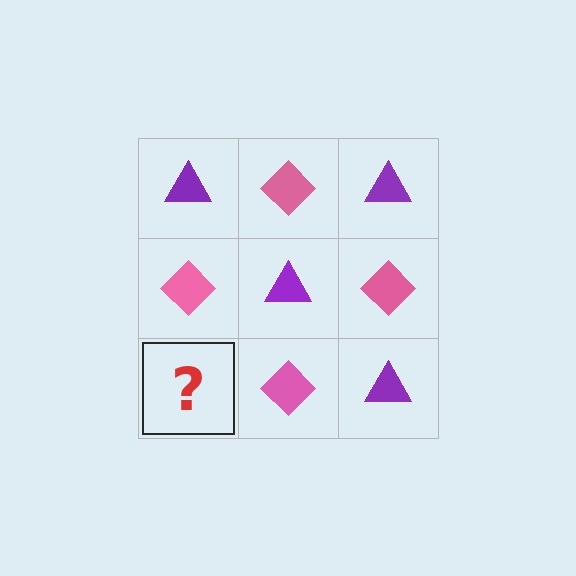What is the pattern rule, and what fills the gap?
The rule is that it alternates purple triangle and pink diamond in a checkerboard pattern. The gap should be filled with a purple triangle.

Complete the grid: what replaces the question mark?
The question mark should be replaced with a purple triangle.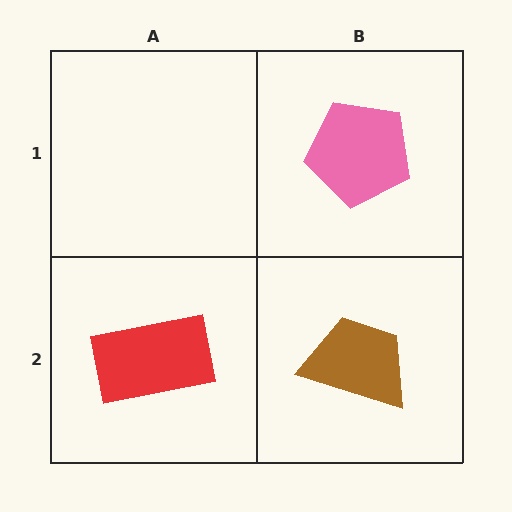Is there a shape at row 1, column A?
No, that cell is empty.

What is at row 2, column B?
A brown trapezoid.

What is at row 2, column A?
A red rectangle.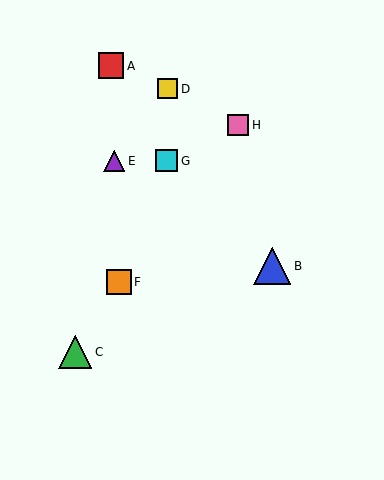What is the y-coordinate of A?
Object A is at y≈66.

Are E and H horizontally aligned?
No, E is at y≈161 and H is at y≈125.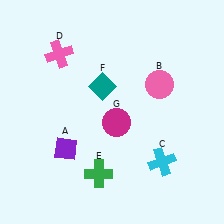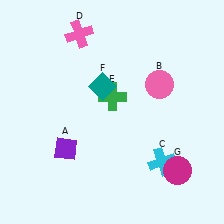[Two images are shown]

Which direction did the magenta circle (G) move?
The magenta circle (G) moved right.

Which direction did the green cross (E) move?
The green cross (E) moved up.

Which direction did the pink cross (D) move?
The pink cross (D) moved right.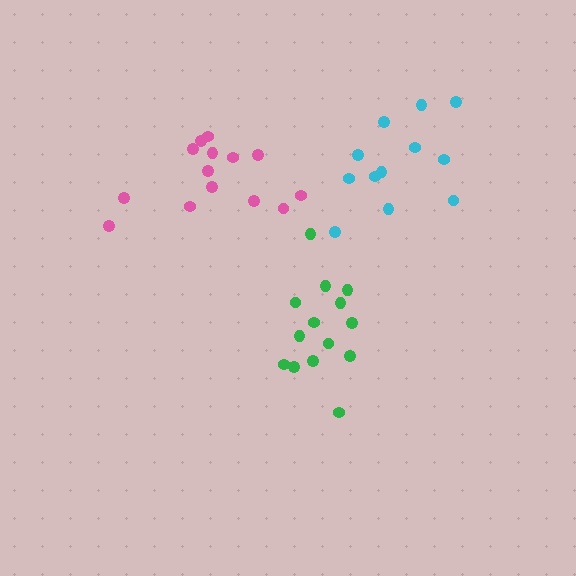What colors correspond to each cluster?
The clusters are colored: green, cyan, pink.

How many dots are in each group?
Group 1: 14 dots, Group 2: 12 dots, Group 3: 14 dots (40 total).